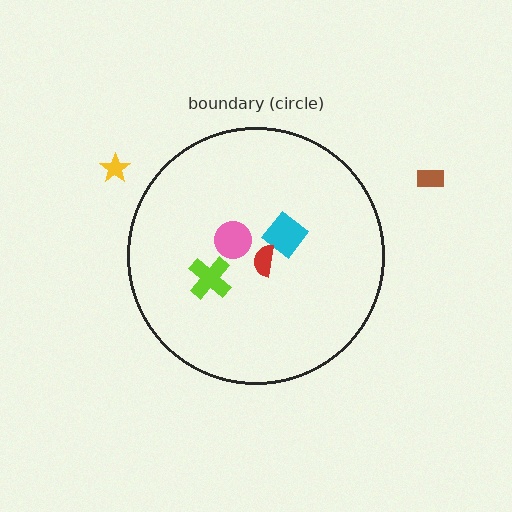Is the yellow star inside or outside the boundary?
Outside.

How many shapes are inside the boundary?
4 inside, 2 outside.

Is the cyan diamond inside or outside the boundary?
Inside.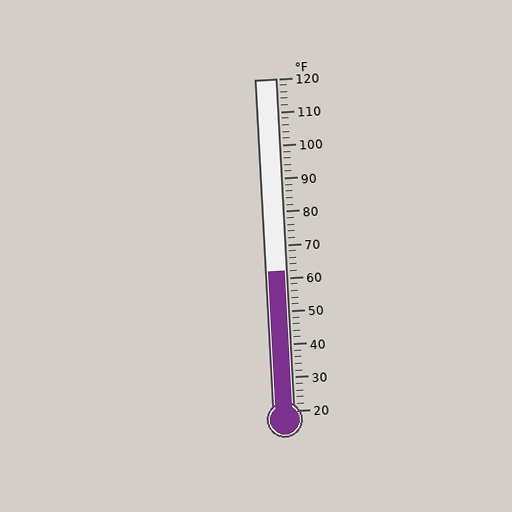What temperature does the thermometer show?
The thermometer shows approximately 62°F.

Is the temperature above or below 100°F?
The temperature is below 100°F.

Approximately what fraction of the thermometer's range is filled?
The thermometer is filled to approximately 40% of its range.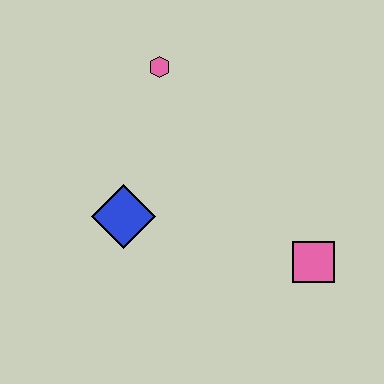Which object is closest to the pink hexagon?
The blue diamond is closest to the pink hexagon.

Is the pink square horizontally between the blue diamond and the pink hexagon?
No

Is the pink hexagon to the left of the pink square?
Yes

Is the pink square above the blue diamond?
No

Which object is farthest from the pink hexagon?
The pink square is farthest from the pink hexagon.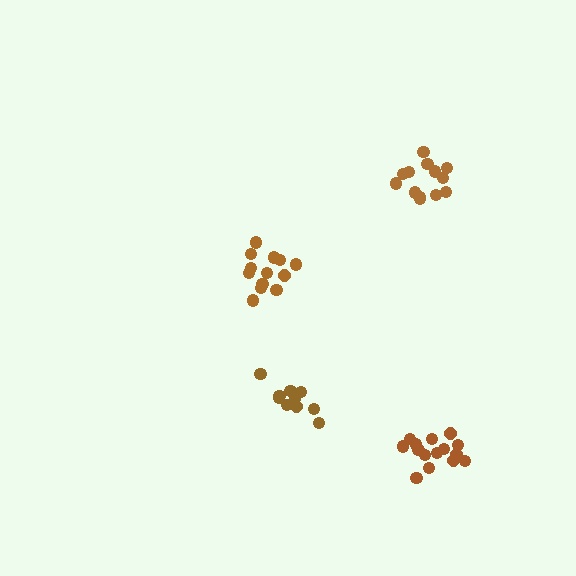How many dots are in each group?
Group 1: 15 dots, Group 2: 13 dots, Group 3: 11 dots, Group 4: 13 dots (52 total).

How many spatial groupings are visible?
There are 4 spatial groupings.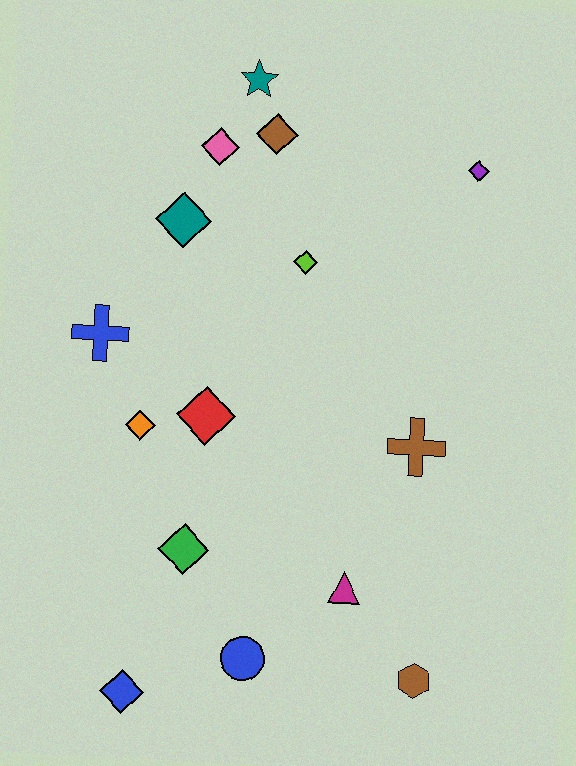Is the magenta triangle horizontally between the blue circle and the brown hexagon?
Yes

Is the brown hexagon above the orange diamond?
No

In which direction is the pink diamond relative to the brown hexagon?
The pink diamond is above the brown hexagon.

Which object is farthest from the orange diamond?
The purple diamond is farthest from the orange diamond.